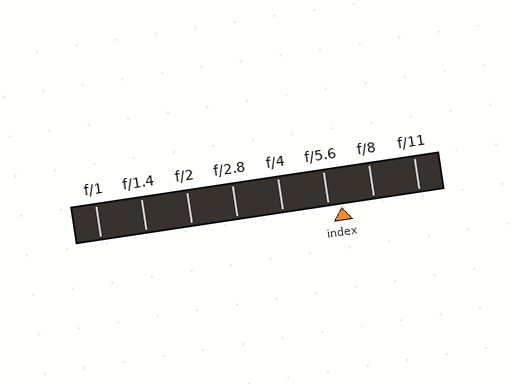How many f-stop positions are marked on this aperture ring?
There are 8 f-stop positions marked.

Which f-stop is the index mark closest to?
The index mark is closest to f/5.6.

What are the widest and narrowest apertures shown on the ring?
The widest aperture shown is f/1 and the narrowest is f/11.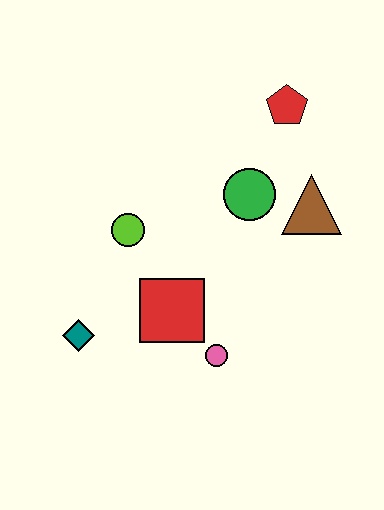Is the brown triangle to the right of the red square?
Yes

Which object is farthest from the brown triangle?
The teal diamond is farthest from the brown triangle.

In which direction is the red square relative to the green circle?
The red square is below the green circle.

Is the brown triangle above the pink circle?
Yes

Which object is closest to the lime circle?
The red square is closest to the lime circle.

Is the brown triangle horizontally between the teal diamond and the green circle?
No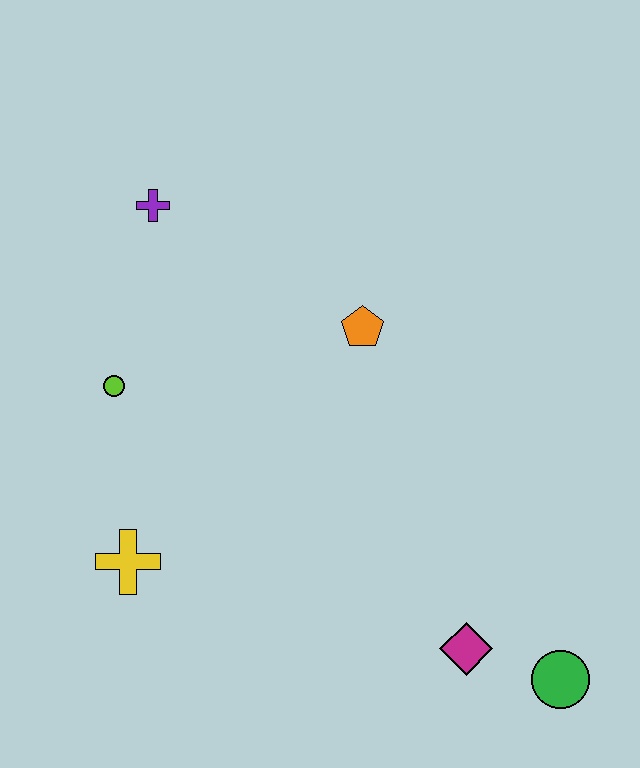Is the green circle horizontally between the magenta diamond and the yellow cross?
No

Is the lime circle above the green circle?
Yes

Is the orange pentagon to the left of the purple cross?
No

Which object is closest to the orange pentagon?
The purple cross is closest to the orange pentagon.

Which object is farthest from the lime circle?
The green circle is farthest from the lime circle.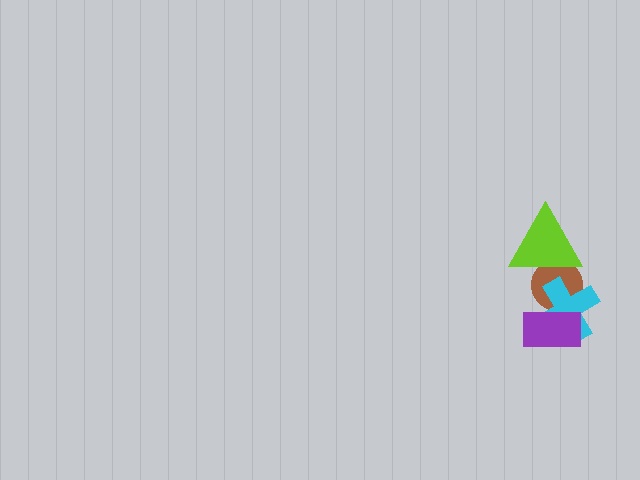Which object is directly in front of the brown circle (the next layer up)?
The cyan cross is directly in front of the brown circle.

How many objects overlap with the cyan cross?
2 objects overlap with the cyan cross.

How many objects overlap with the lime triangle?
1 object overlaps with the lime triangle.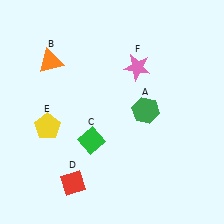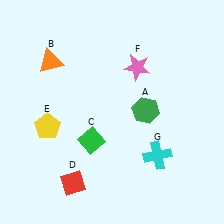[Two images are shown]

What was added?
A cyan cross (G) was added in Image 2.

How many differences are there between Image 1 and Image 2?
There is 1 difference between the two images.